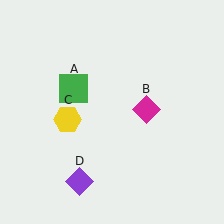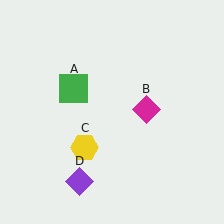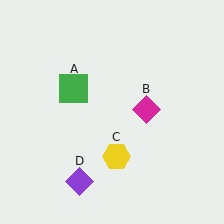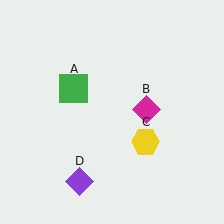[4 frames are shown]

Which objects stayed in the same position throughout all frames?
Green square (object A) and magenta diamond (object B) and purple diamond (object D) remained stationary.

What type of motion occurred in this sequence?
The yellow hexagon (object C) rotated counterclockwise around the center of the scene.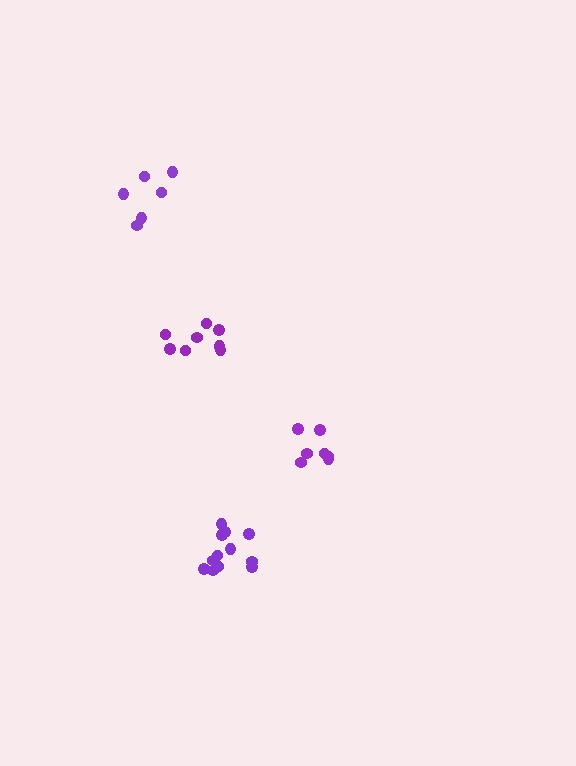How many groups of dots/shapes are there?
There are 4 groups.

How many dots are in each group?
Group 1: 9 dots, Group 2: 6 dots, Group 3: 7 dots, Group 4: 12 dots (34 total).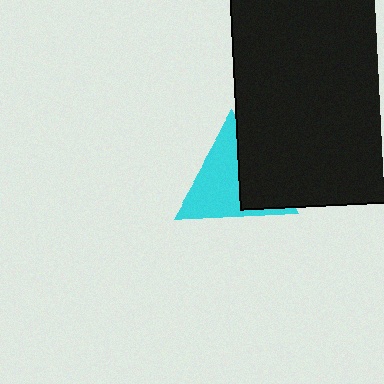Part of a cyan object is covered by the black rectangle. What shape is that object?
It is a triangle.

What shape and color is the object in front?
The object in front is a black rectangle.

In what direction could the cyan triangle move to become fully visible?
The cyan triangle could move left. That would shift it out from behind the black rectangle entirely.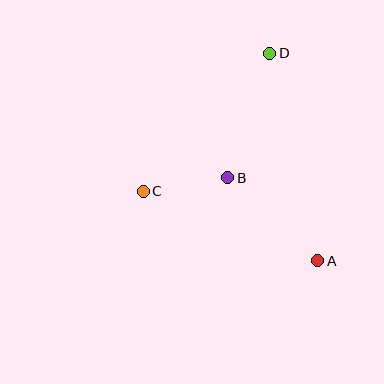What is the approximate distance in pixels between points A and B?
The distance between A and B is approximately 123 pixels.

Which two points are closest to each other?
Points B and C are closest to each other.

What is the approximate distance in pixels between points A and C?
The distance between A and C is approximately 188 pixels.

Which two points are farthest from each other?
Points A and D are farthest from each other.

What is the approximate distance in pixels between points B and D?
The distance between B and D is approximately 131 pixels.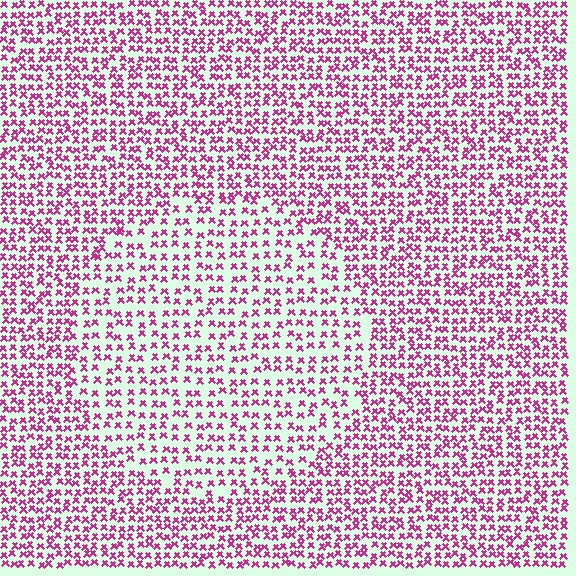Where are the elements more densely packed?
The elements are more densely packed outside the circle boundary.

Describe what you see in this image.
The image contains small magenta elements arranged at two different densities. A circle-shaped region is visible where the elements are less densely packed than the surrounding area.